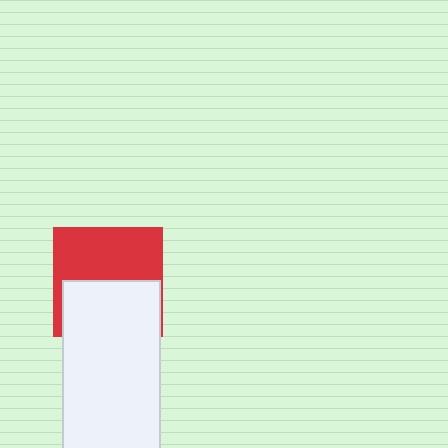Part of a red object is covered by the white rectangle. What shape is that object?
It is a square.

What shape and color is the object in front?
The object in front is a white rectangle.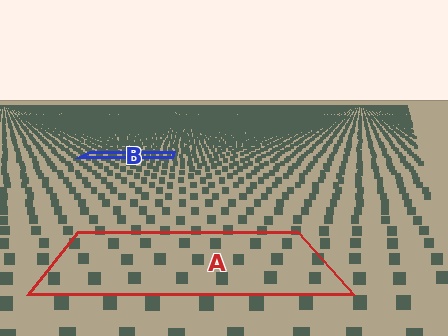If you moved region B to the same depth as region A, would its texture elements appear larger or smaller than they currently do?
They would appear larger. At a closer depth, the same texture elements are projected at a bigger on-screen size.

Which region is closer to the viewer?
Region A is closer. The texture elements there are larger and more spread out.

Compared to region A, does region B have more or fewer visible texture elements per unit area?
Region B has more texture elements per unit area — they are packed more densely because it is farther away.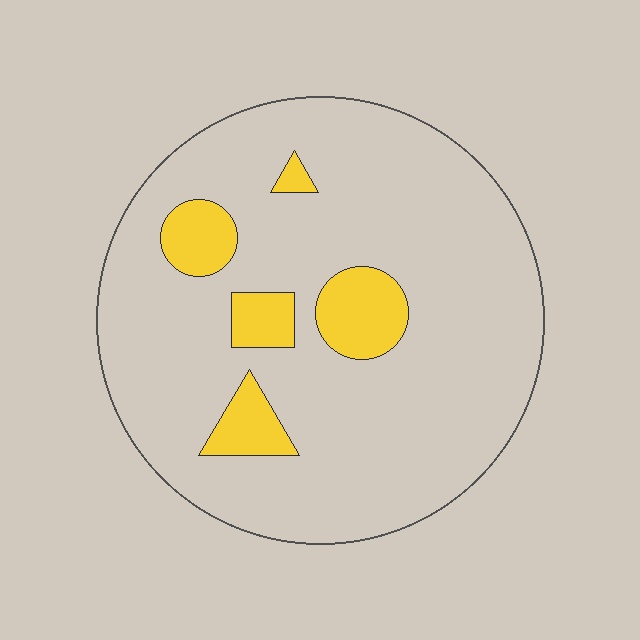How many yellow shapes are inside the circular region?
5.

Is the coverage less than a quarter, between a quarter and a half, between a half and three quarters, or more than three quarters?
Less than a quarter.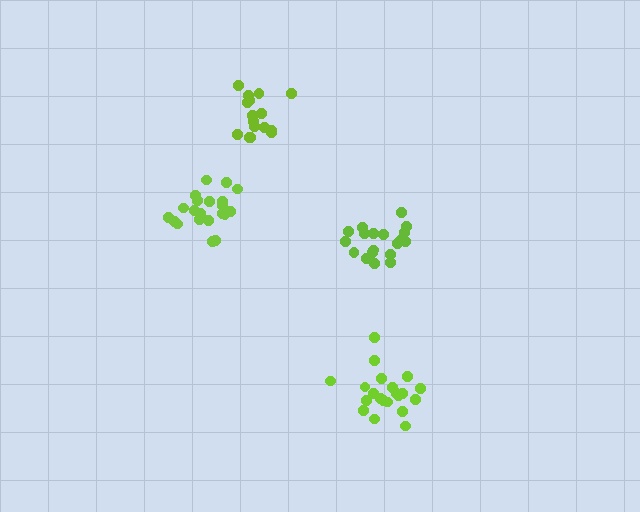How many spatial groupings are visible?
There are 4 spatial groupings.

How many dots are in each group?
Group 1: 21 dots, Group 2: 21 dots, Group 3: 16 dots, Group 4: 19 dots (77 total).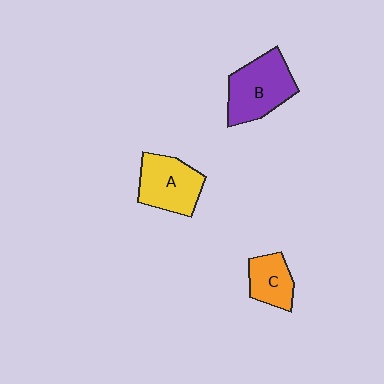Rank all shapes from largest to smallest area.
From largest to smallest: B (purple), A (yellow), C (orange).